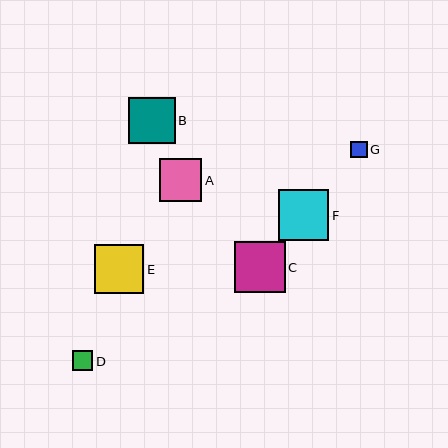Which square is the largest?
Square C is the largest with a size of approximately 51 pixels.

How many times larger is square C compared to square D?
Square C is approximately 2.6 times the size of square D.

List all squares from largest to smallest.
From largest to smallest: C, F, E, B, A, D, G.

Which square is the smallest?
Square G is the smallest with a size of approximately 17 pixels.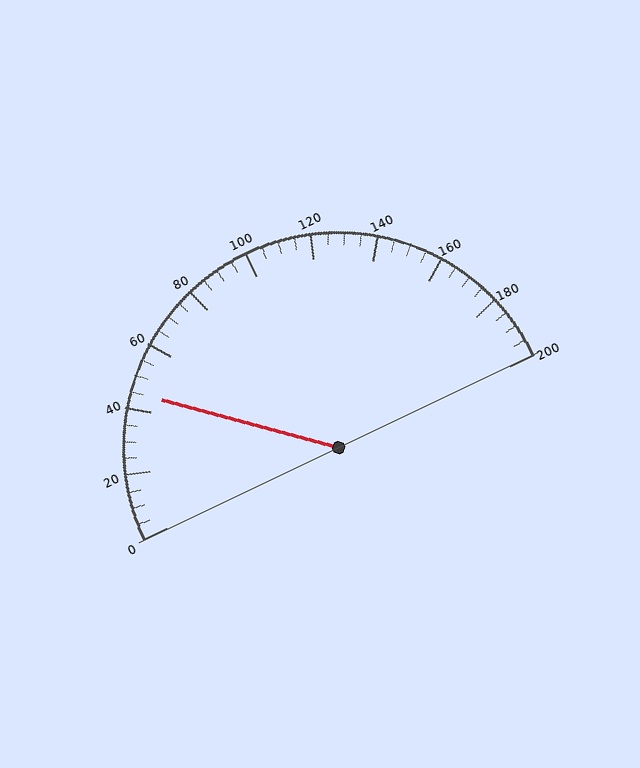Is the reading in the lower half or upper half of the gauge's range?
The reading is in the lower half of the range (0 to 200).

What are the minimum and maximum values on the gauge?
The gauge ranges from 0 to 200.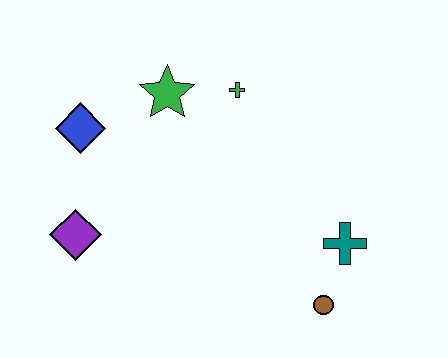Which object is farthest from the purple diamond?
The teal cross is farthest from the purple diamond.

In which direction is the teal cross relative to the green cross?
The teal cross is below the green cross.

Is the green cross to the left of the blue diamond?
No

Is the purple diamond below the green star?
Yes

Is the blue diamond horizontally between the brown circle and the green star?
No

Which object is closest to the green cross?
The green star is closest to the green cross.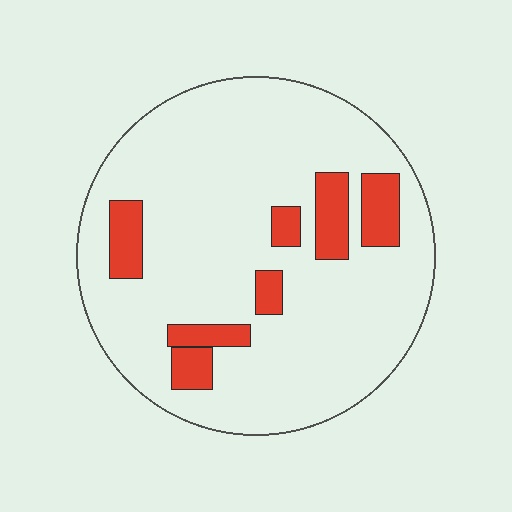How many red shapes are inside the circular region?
7.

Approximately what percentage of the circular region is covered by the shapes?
Approximately 15%.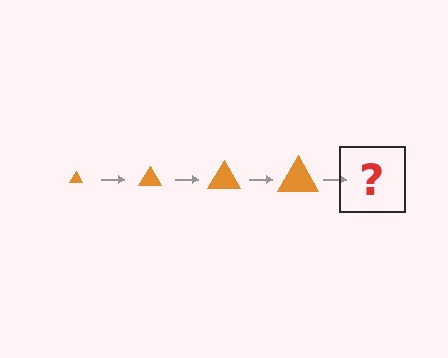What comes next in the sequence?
The next element should be an orange triangle, larger than the previous one.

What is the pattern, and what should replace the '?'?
The pattern is that the triangle gets progressively larger each step. The '?' should be an orange triangle, larger than the previous one.